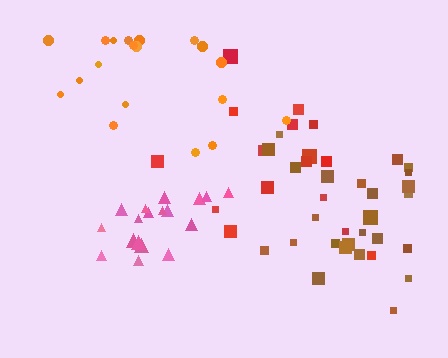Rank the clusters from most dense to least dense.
pink, brown, red, orange.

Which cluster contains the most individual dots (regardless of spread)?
Brown (25).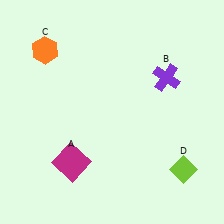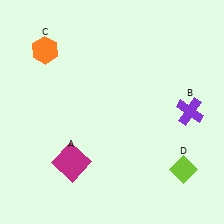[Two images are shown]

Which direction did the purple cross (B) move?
The purple cross (B) moved down.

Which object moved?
The purple cross (B) moved down.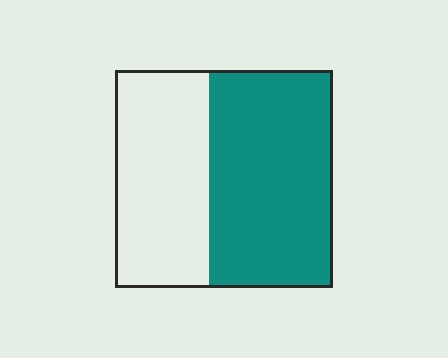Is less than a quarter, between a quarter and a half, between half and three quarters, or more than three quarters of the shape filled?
Between half and three quarters.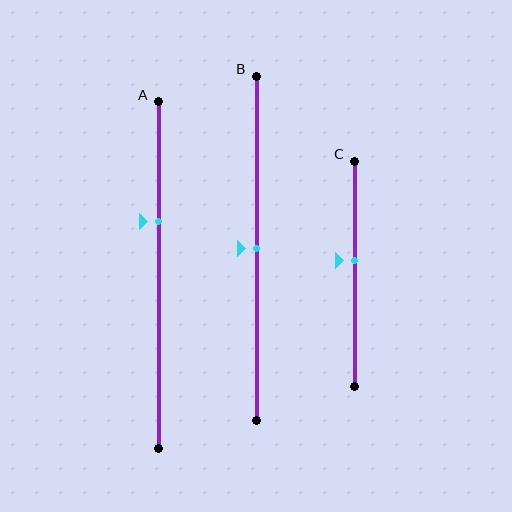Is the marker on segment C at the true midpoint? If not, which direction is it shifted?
No, the marker on segment C is shifted upward by about 6% of the segment length.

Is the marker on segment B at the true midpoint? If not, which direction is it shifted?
Yes, the marker on segment B is at the true midpoint.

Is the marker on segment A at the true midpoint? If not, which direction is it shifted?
No, the marker on segment A is shifted upward by about 16% of the segment length.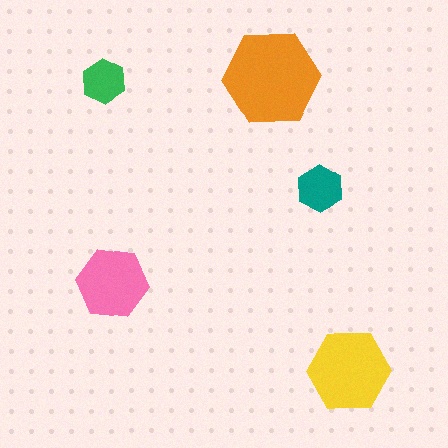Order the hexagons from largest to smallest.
the orange one, the yellow one, the pink one, the teal one, the green one.